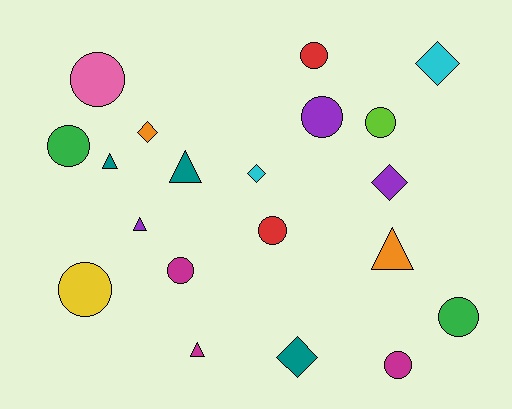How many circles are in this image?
There are 10 circles.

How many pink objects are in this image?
There is 1 pink object.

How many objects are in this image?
There are 20 objects.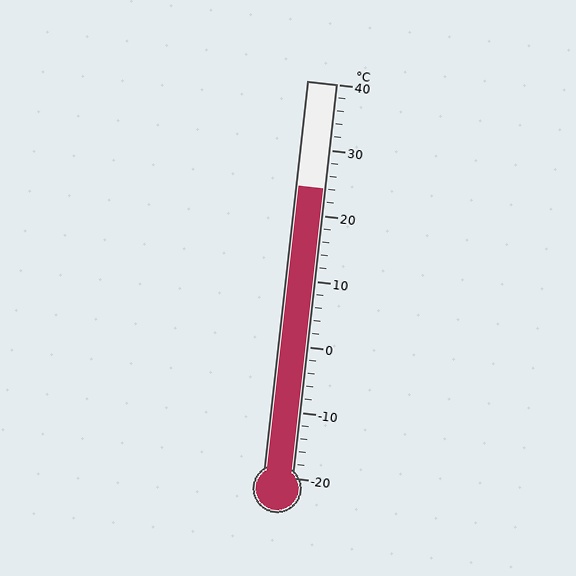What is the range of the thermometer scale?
The thermometer scale ranges from -20°C to 40°C.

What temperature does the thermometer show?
The thermometer shows approximately 24°C.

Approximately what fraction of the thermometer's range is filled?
The thermometer is filled to approximately 75% of its range.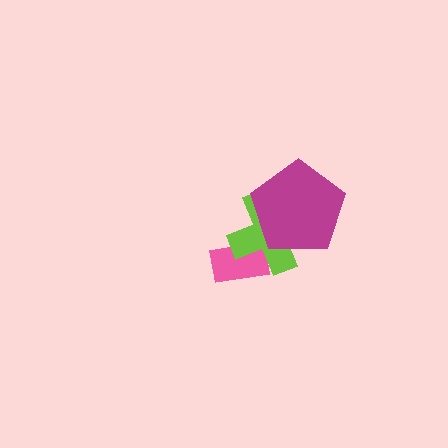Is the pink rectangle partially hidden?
Yes, it is partially covered by another shape.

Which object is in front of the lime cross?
The magenta pentagon is in front of the lime cross.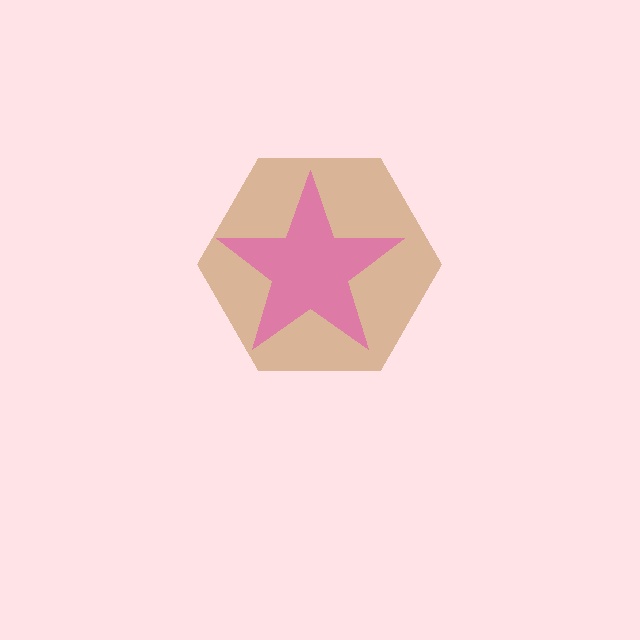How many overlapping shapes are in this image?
There are 2 overlapping shapes in the image.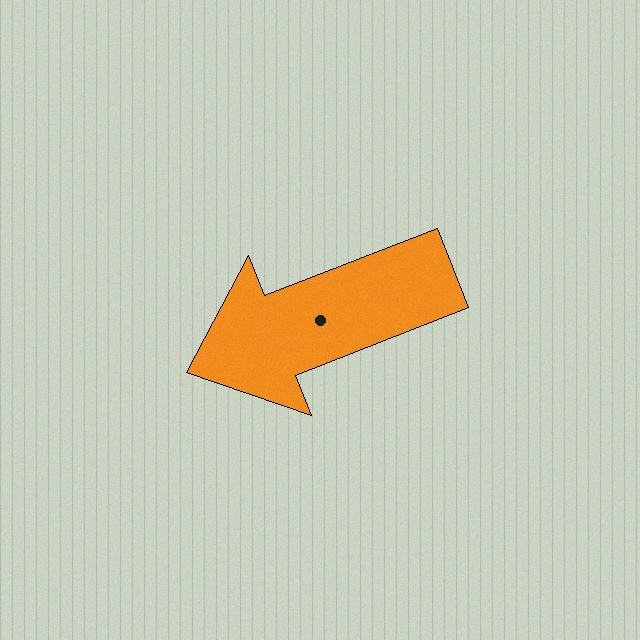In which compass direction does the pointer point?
West.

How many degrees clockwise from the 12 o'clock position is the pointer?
Approximately 249 degrees.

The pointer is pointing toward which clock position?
Roughly 8 o'clock.